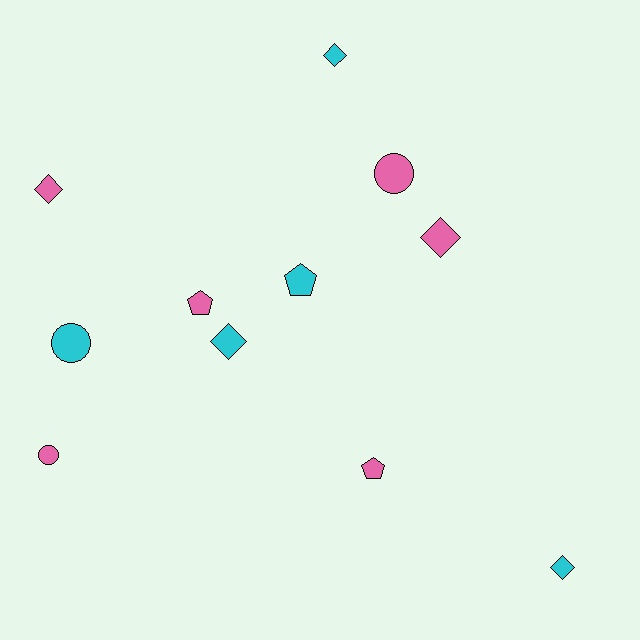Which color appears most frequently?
Pink, with 6 objects.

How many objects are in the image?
There are 11 objects.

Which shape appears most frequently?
Diamond, with 5 objects.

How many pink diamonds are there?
There are 2 pink diamonds.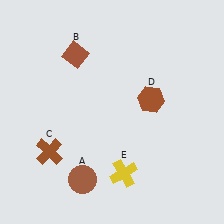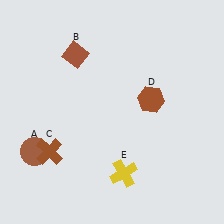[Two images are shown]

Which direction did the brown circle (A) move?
The brown circle (A) moved left.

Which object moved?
The brown circle (A) moved left.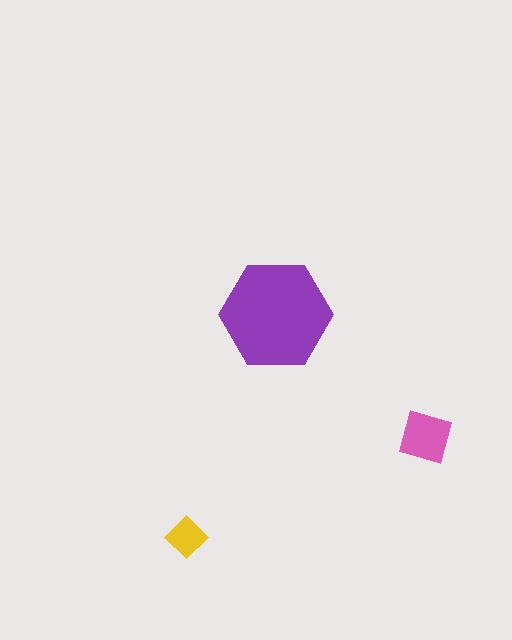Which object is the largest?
The purple hexagon.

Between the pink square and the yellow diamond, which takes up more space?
The pink square.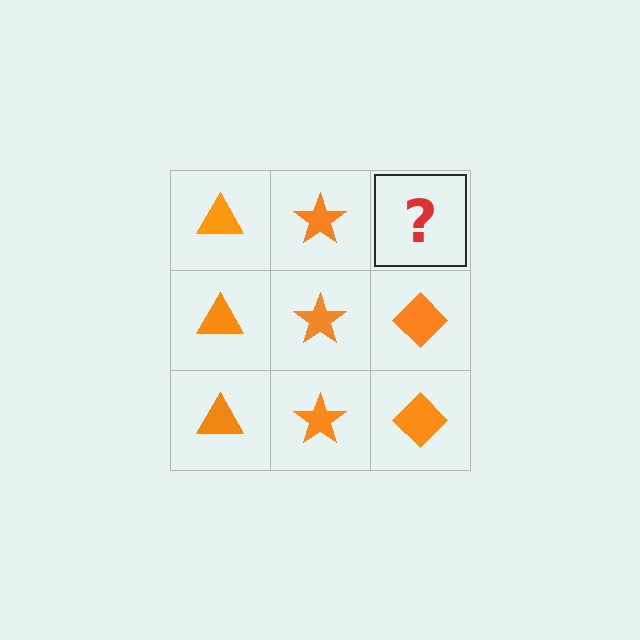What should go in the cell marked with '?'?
The missing cell should contain an orange diamond.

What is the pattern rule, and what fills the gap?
The rule is that each column has a consistent shape. The gap should be filled with an orange diamond.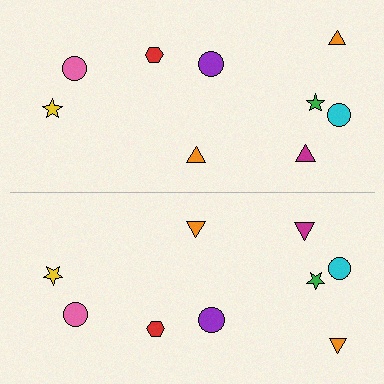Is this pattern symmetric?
Yes, this pattern has bilateral (reflection) symmetry.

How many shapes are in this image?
There are 18 shapes in this image.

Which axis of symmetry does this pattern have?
The pattern has a horizontal axis of symmetry running through the center of the image.